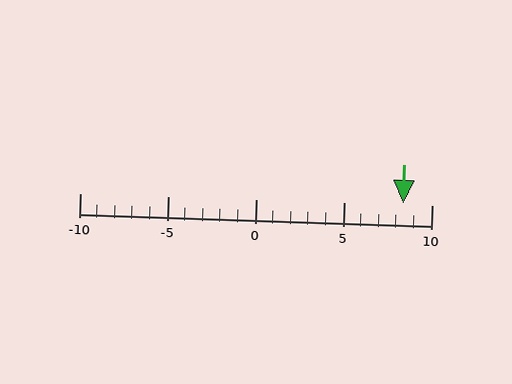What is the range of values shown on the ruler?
The ruler shows values from -10 to 10.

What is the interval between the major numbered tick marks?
The major tick marks are spaced 5 units apart.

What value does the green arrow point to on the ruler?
The green arrow points to approximately 8.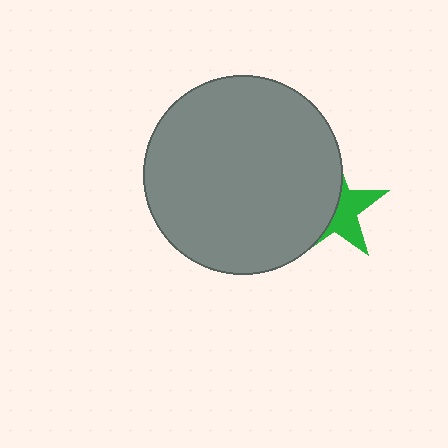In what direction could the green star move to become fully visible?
The green star could move right. That would shift it out from behind the gray circle entirely.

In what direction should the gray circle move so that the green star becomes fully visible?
The gray circle should move left. That is the shortest direction to clear the overlap and leave the green star fully visible.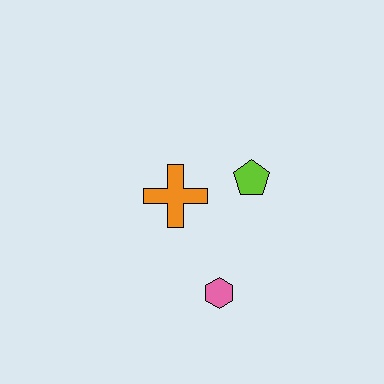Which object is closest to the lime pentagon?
The orange cross is closest to the lime pentagon.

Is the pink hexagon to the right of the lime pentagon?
No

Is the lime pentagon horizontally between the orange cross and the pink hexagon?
No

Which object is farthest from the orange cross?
The pink hexagon is farthest from the orange cross.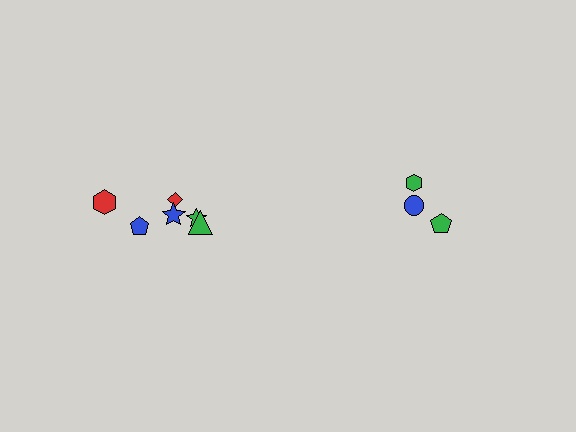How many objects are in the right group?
There are 3 objects.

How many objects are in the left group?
There are 6 objects.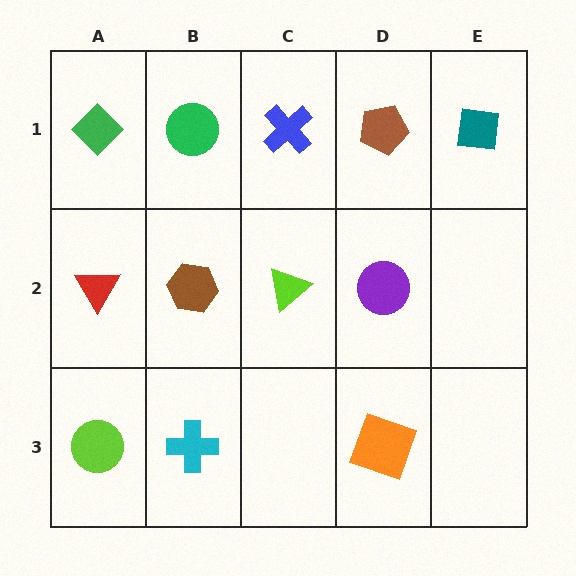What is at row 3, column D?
An orange square.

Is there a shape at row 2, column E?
No, that cell is empty.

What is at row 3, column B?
A cyan cross.